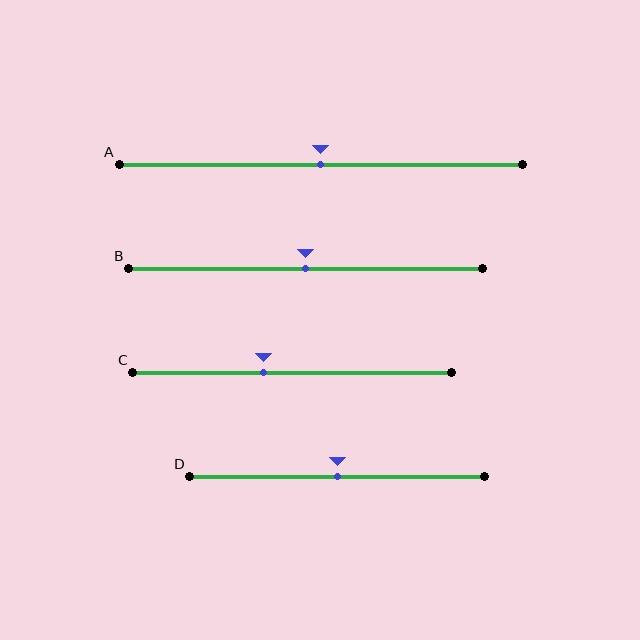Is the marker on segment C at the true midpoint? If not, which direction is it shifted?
No, the marker on segment C is shifted to the left by about 9% of the segment length.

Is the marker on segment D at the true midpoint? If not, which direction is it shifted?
Yes, the marker on segment D is at the true midpoint.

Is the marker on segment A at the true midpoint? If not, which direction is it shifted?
Yes, the marker on segment A is at the true midpoint.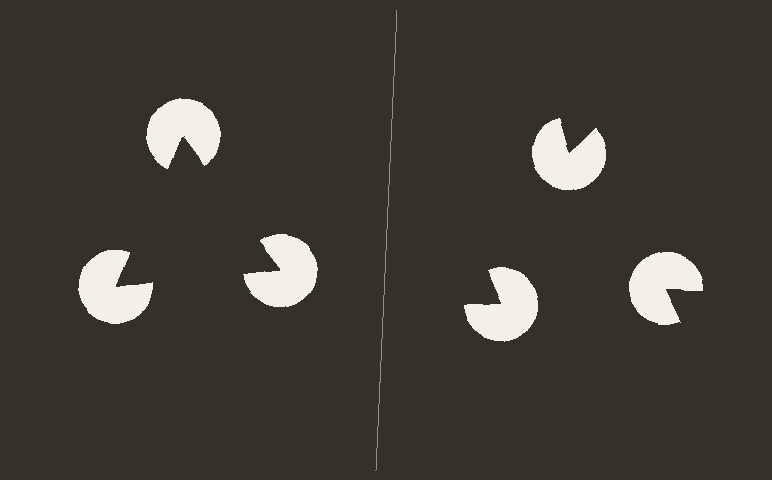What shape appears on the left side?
An illusory triangle.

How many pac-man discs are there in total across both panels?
6 — 3 on each side.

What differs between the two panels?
The pac-man discs are positioned identically on both sides; only the wedge orientations differ. On the left they align to a triangle; on the right they are misaligned.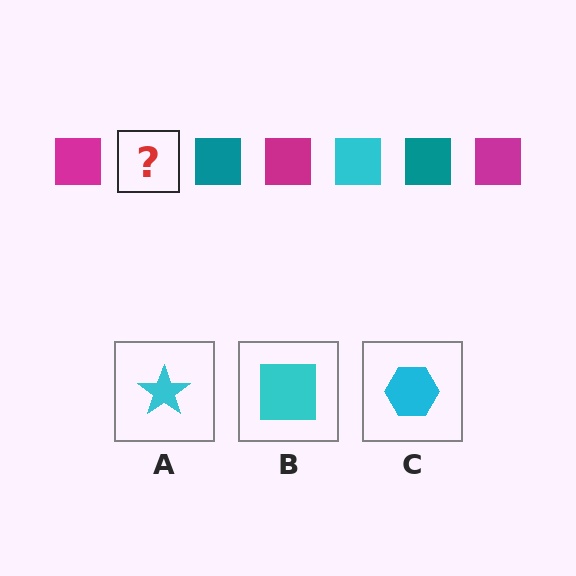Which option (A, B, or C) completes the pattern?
B.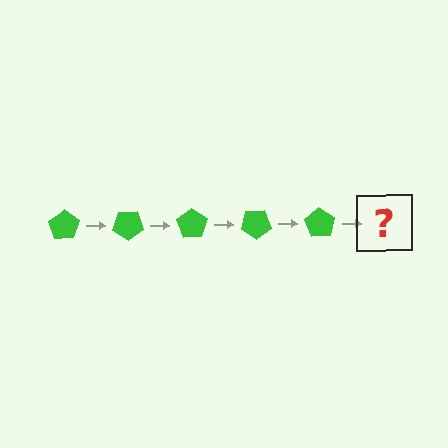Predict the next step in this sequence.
The next step is a green pentagon rotated 175 degrees.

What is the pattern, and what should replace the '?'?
The pattern is that the pentagon rotates 35 degrees each step. The '?' should be a green pentagon rotated 175 degrees.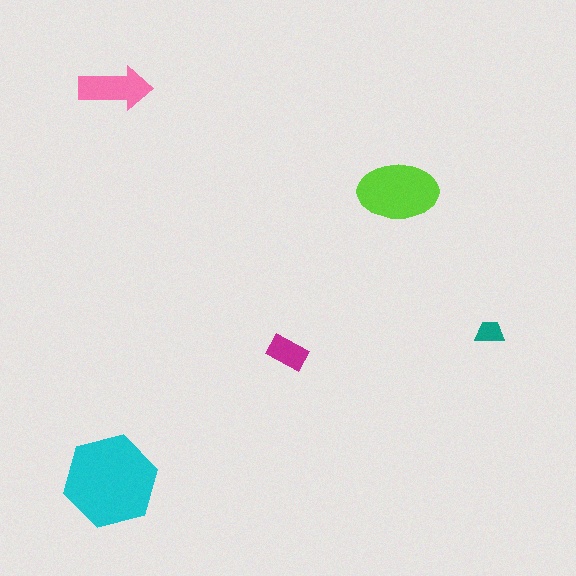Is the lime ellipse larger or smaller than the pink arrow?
Larger.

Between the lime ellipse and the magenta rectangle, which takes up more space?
The lime ellipse.